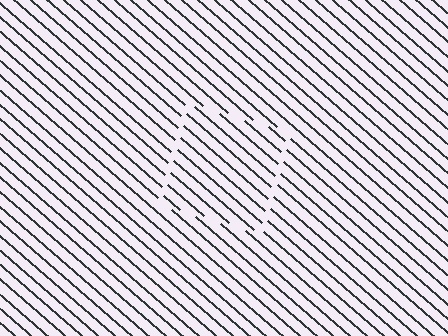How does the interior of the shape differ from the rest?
The interior of the shape contains the same grating, shifted by half a period — the contour is defined by the phase discontinuity where line-ends from the inner and outer gratings abut.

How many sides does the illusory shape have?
4 sides — the line-ends trace a square.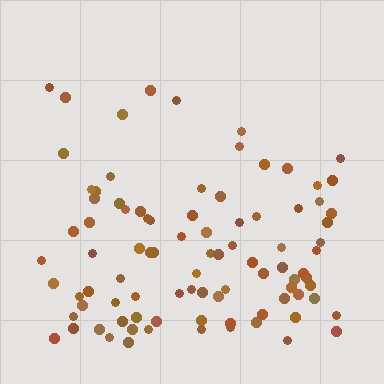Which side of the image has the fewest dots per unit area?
The top.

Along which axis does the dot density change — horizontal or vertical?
Vertical.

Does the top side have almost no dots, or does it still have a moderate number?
Still a moderate number, just noticeably fewer than the bottom.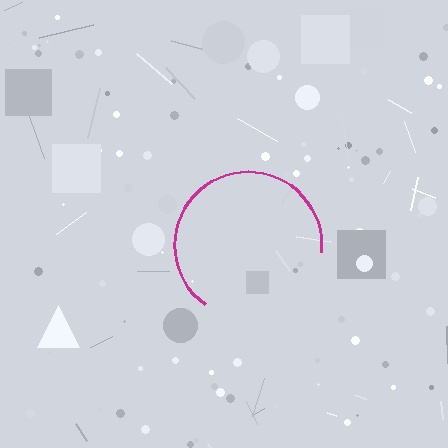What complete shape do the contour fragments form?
The contour fragments form a circle.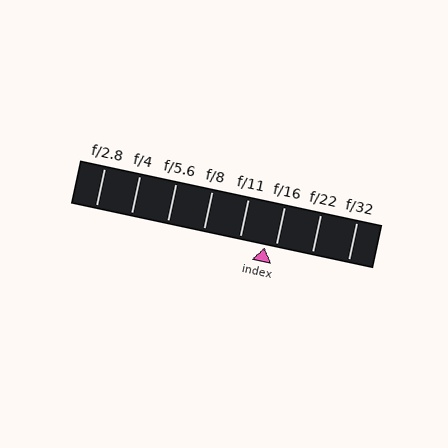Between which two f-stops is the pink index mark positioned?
The index mark is between f/11 and f/16.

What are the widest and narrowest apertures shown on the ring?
The widest aperture shown is f/2.8 and the narrowest is f/32.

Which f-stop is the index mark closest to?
The index mark is closest to f/16.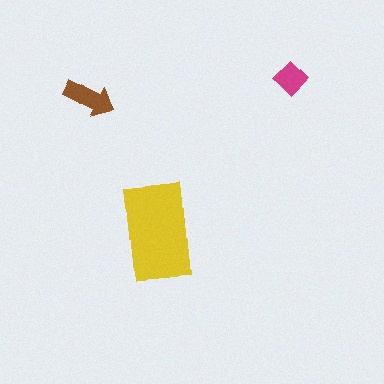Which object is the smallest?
The magenta diamond.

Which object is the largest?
The yellow rectangle.